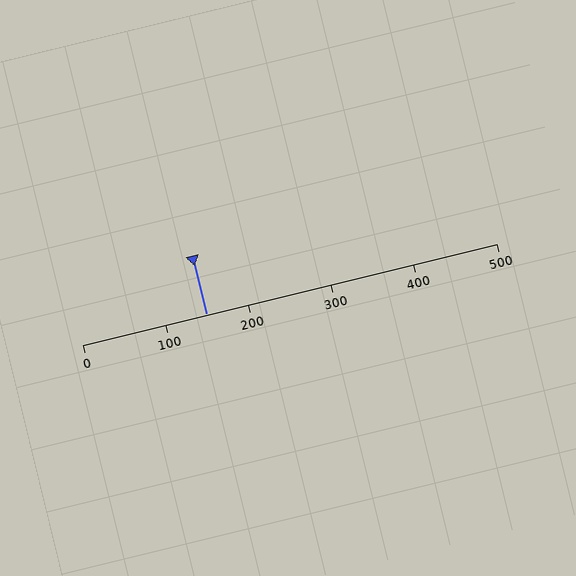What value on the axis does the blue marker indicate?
The marker indicates approximately 150.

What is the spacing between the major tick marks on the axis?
The major ticks are spaced 100 apart.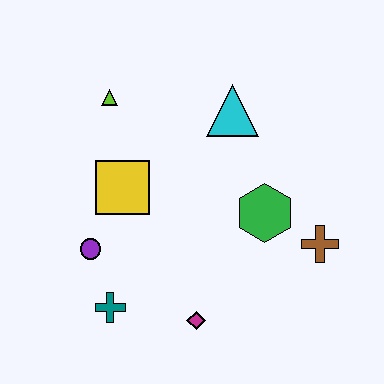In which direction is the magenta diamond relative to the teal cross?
The magenta diamond is to the right of the teal cross.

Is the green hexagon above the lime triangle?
No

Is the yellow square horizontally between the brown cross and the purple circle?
Yes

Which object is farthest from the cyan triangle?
The teal cross is farthest from the cyan triangle.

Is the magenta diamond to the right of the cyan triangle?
No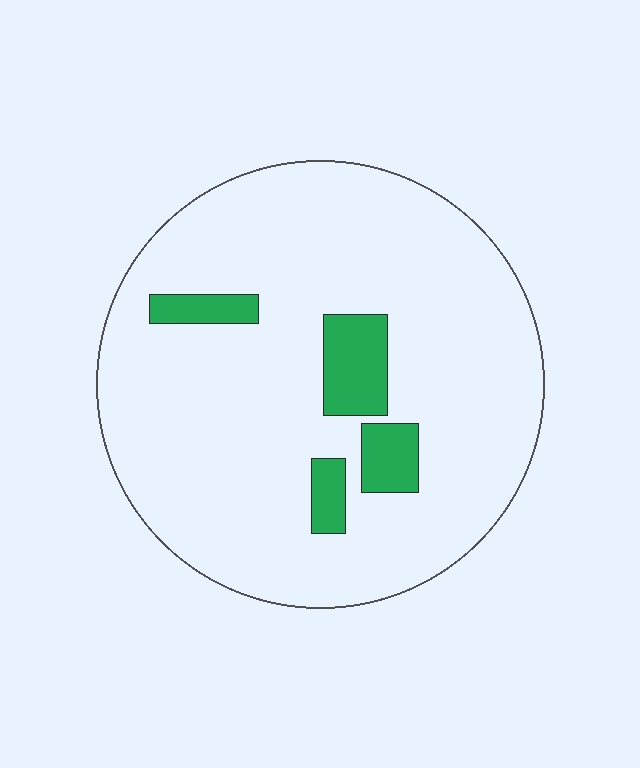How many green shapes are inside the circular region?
4.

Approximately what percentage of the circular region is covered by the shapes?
Approximately 10%.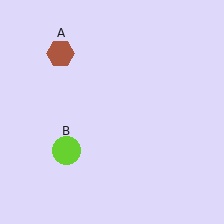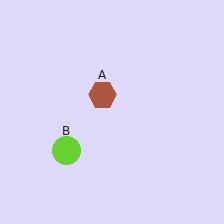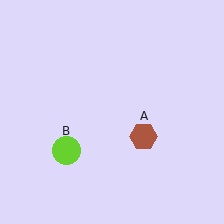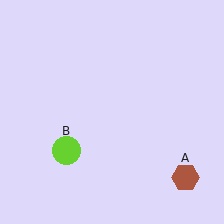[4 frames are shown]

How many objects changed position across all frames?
1 object changed position: brown hexagon (object A).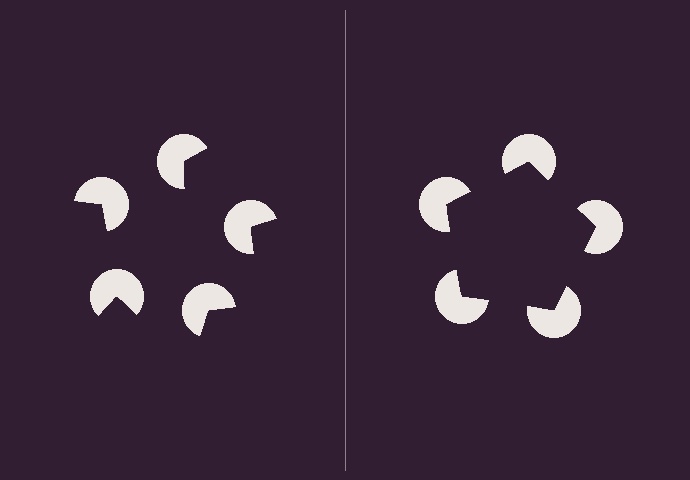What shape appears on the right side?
An illusory pentagon.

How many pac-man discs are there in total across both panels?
10 — 5 on each side.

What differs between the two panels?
The pac-man discs are positioned identically on both sides; only the wedge orientations differ. On the right they align to a pentagon; on the left they are misaligned.